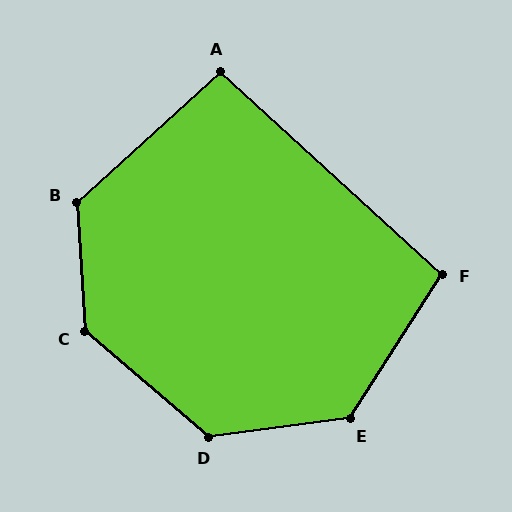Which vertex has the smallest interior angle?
A, at approximately 96 degrees.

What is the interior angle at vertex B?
Approximately 129 degrees (obtuse).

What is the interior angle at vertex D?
Approximately 132 degrees (obtuse).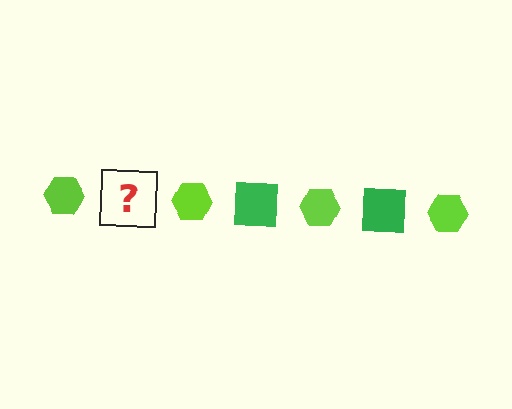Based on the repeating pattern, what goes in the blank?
The blank should be a green square.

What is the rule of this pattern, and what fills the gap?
The rule is that the pattern alternates between lime hexagon and green square. The gap should be filled with a green square.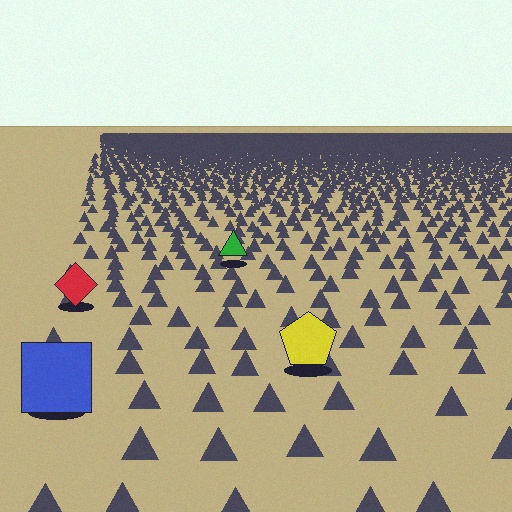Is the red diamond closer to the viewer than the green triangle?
Yes. The red diamond is closer — you can tell from the texture gradient: the ground texture is coarser near it.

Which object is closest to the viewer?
The blue square is closest. The texture marks near it are larger and more spread out.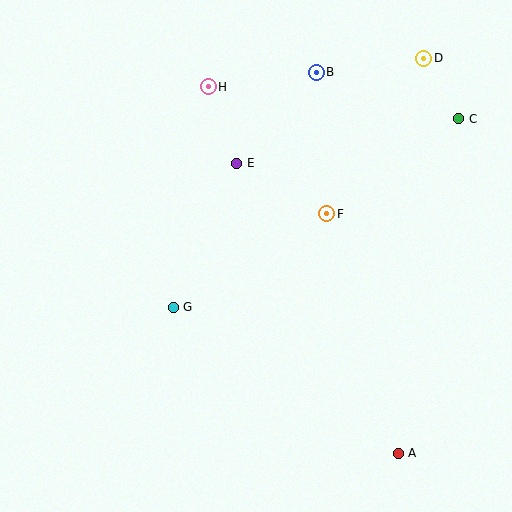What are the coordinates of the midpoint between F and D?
The midpoint between F and D is at (375, 136).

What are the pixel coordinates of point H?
Point H is at (208, 87).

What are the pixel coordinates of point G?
Point G is at (173, 307).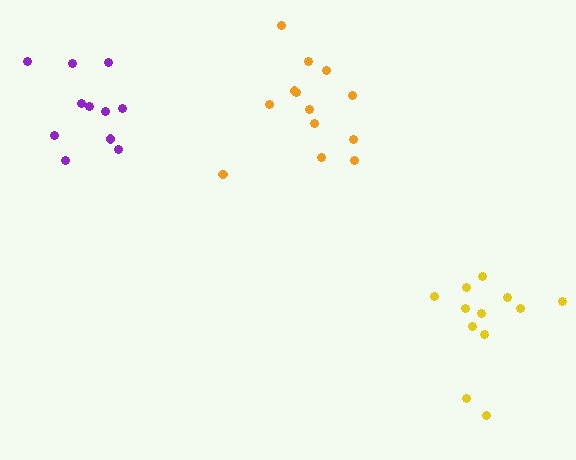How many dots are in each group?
Group 1: 13 dots, Group 2: 11 dots, Group 3: 12 dots (36 total).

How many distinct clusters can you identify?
There are 3 distinct clusters.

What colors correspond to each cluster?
The clusters are colored: orange, purple, yellow.